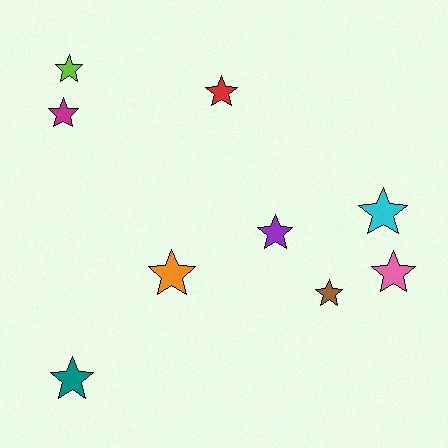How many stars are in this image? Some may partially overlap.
There are 9 stars.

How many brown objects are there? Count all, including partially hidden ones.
There is 1 brown object.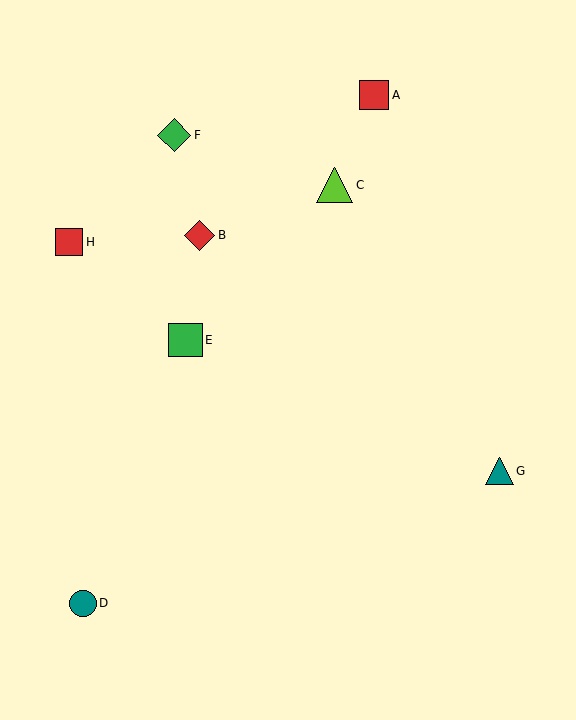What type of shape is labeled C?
Shape C is a lime triangle.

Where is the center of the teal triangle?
The center of the teal triangle is at (499, 471).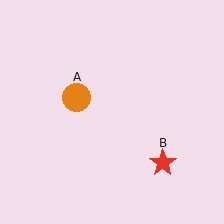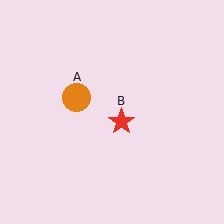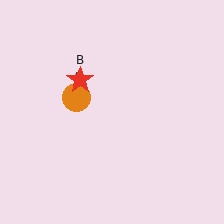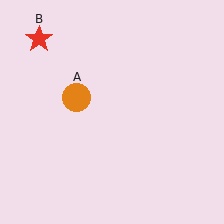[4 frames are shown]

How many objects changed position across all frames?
1 object changed position: red star (object B).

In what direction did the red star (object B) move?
The red star (object B) moved up and to the left.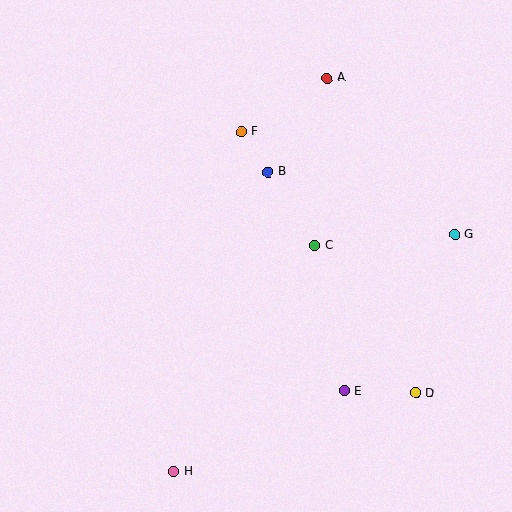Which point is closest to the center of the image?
Point C at (315, 246) is closest to the center.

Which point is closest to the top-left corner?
Point F is closest to the top-left corner.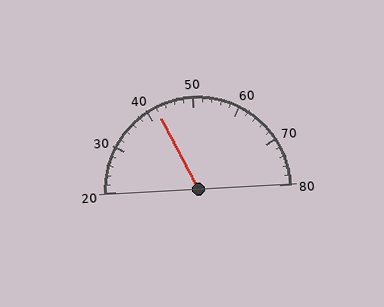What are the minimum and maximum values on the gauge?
The gauge ranges from 20 to 80.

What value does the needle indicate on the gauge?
The needle indicates approximately 42.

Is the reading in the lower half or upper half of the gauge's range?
The reading is in the lower half of the range (20 to 80).